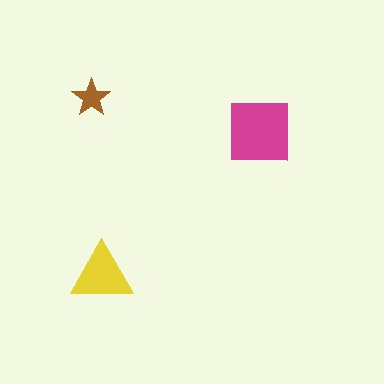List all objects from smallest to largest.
The brown star, the yellow triangle, the magenta square.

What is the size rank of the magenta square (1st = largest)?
1st.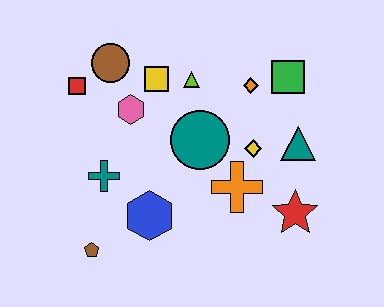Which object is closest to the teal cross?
The blue hexagon is closest to the teal cross.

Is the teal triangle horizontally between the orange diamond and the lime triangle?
No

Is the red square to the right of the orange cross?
No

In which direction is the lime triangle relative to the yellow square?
The lime triangle is to the right of the yellow square.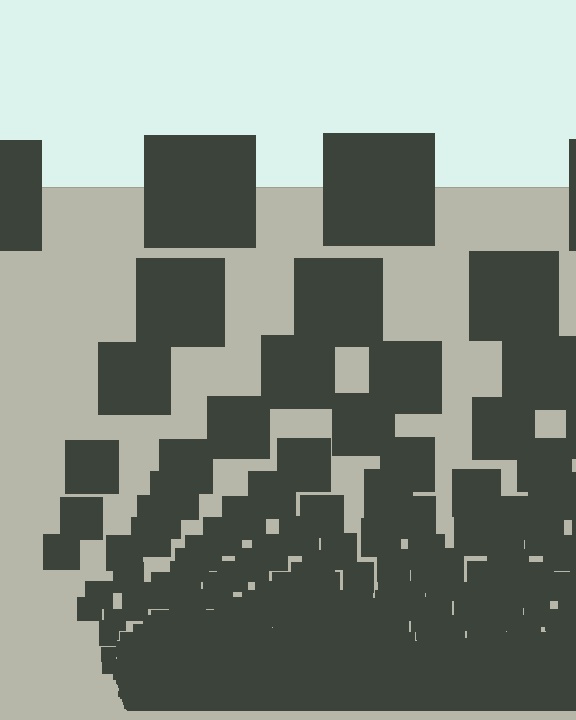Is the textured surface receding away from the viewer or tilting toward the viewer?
The surface appears to tilt toward the viewer. Texture elements get larger and sparser toward the top.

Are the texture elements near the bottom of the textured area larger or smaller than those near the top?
Smaller. The gradient is inverted — elements near the bottom are smaller and denser.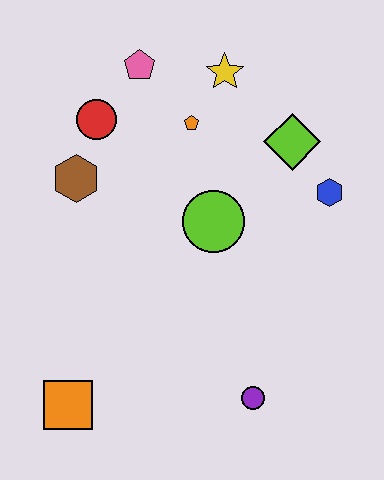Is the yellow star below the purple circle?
No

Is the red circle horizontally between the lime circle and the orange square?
Yes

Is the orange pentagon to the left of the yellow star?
Yes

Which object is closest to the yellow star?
The orange pentagon is closest to the yellow star.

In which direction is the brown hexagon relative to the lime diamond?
The brown hexagon is to the left of the lime diamond.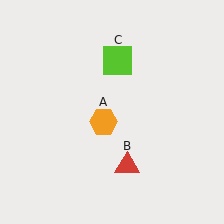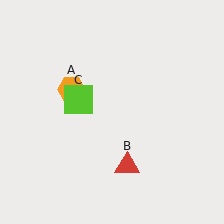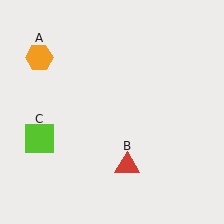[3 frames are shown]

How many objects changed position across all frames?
2 objects changed position: orange hexagon (object A), lime square (object C).